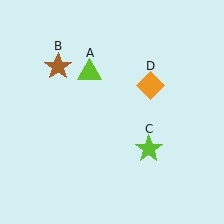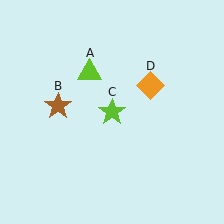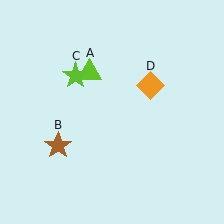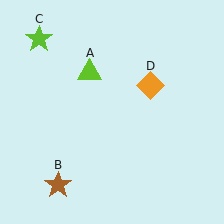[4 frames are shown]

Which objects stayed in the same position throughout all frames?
Lime triangle (object A) and orange diamond (object D) remained stationary.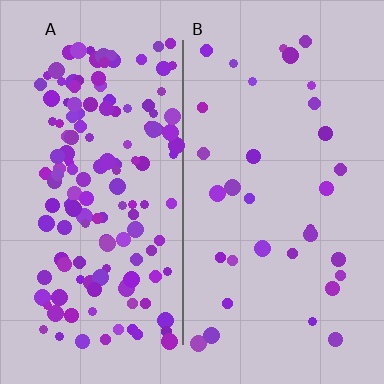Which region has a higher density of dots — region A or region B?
A (the left).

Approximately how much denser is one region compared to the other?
Approximately 4.5× — region A over region B.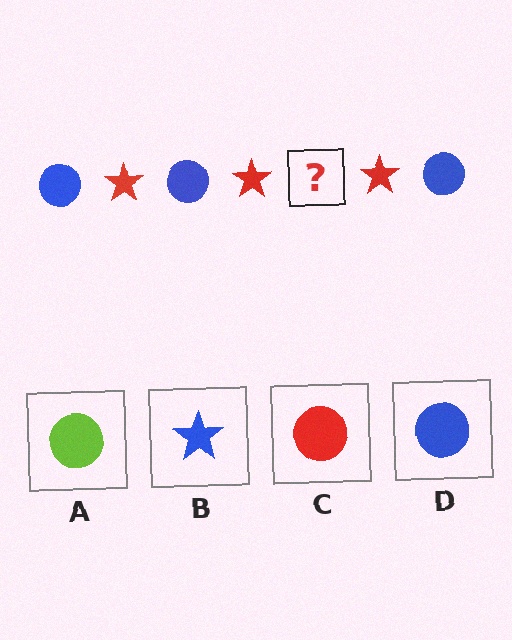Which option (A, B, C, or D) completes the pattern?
D.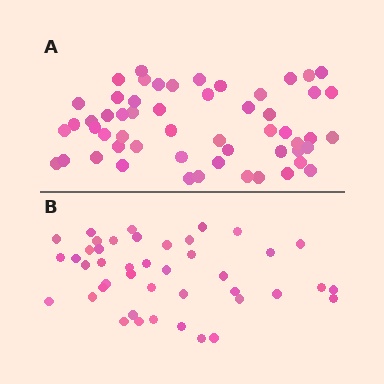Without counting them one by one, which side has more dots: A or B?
Region A (the top region) has more dots.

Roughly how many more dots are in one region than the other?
Region A has roughly 12 or so more dots than region B.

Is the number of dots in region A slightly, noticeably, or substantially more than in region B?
Region A has noticeably more, but not dramatically so. The ratio is roughly 1.3 to 1.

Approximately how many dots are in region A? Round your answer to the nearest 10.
About 60 dots. (The exact count is 55, which rounds to 60.)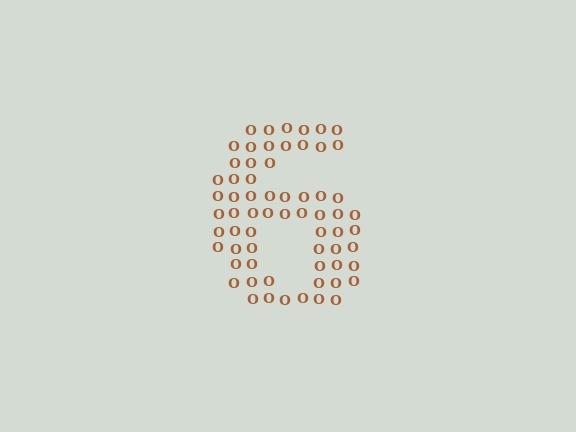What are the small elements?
The small elements are letter O's.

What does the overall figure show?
The overall figure shows the digit 6.